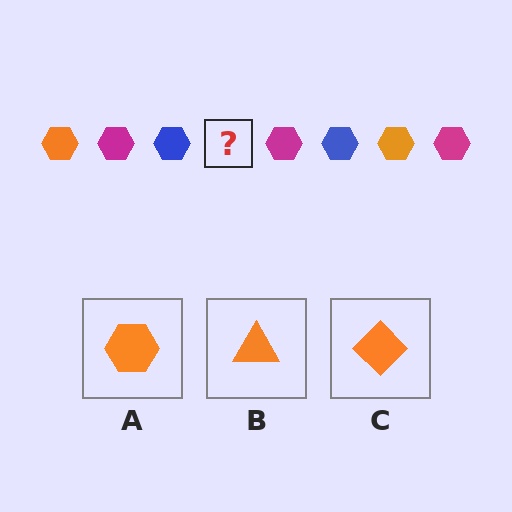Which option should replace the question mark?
Option A.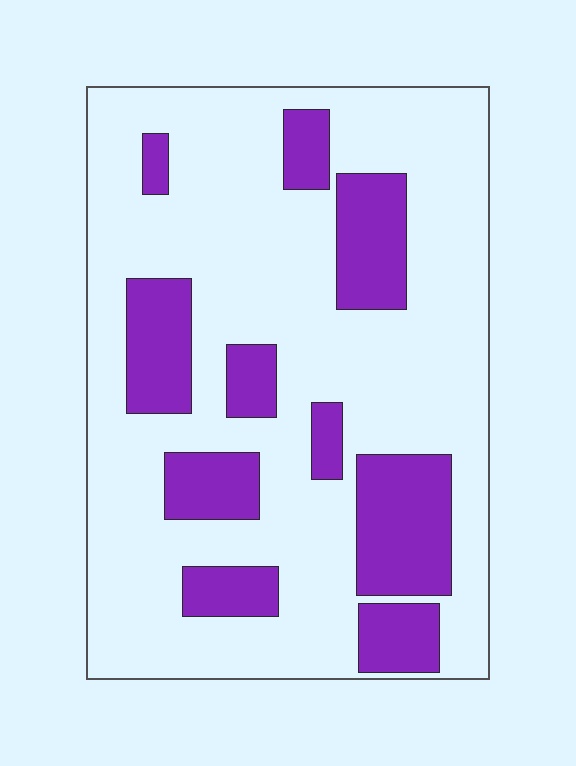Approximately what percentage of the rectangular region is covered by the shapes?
Approximately 25%.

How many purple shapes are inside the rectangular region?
10.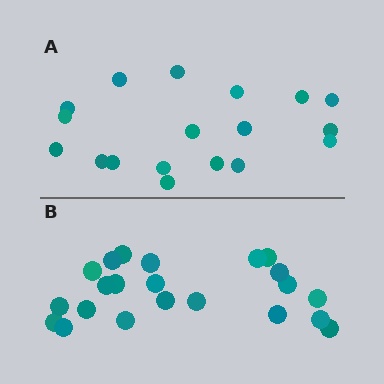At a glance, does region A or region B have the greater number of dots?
Region B (the bottom region) has more dots.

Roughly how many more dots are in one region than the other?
Region B has about 4 more dots than region A.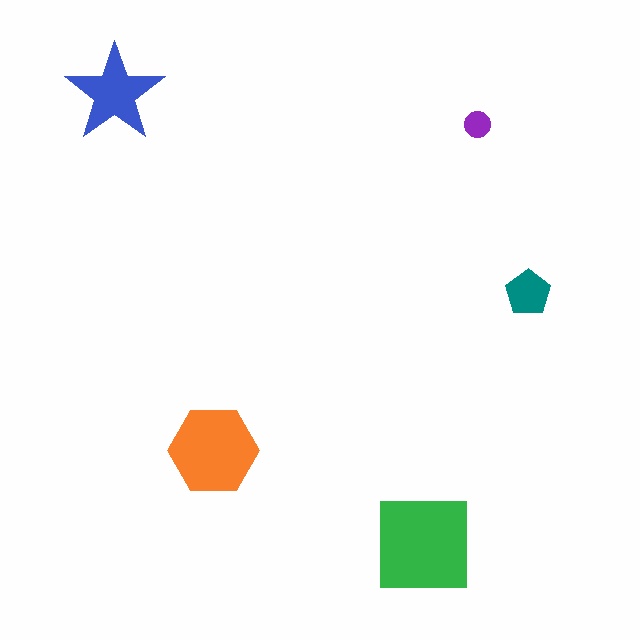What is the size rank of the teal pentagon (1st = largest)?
4th.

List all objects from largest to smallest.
The green square, the orange hexagon, the blue star, the teal pentagon, the purple circle.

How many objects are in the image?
There are 5 objects in the image.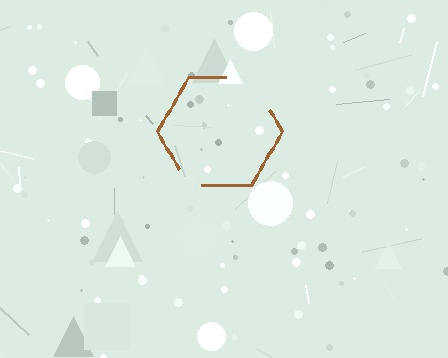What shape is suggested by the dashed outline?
The dashed outline suggests a hexagon.